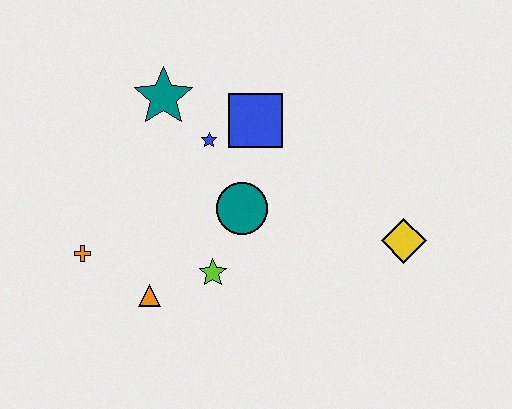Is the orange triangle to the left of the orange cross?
No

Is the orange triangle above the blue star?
No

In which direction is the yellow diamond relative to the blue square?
The yellow diamond is to the right of the blue square.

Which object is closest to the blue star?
The blue square is closest to the blue star.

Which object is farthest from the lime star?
The yellow diamond is farthest from the lime star.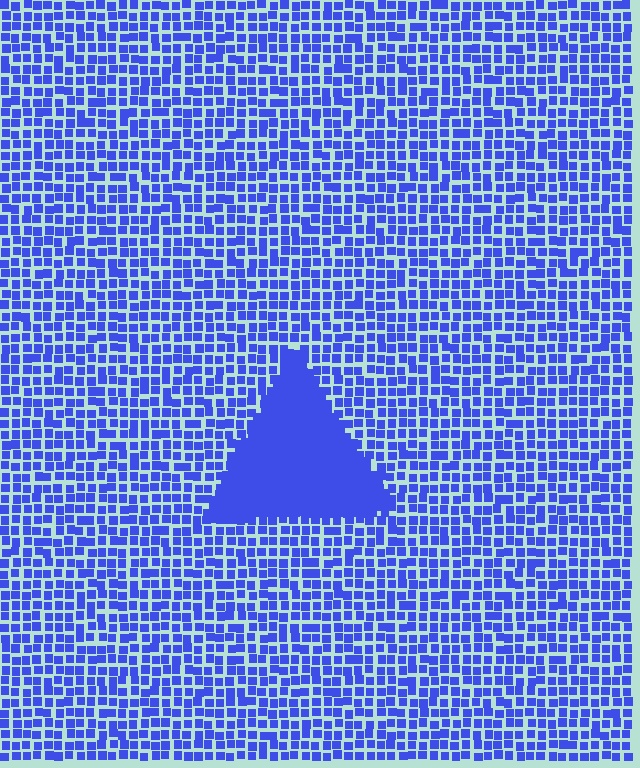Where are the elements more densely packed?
The elements are more densely packed inside the triangle boundary.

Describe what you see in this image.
The image contains small blue elements arranged at two different densities. A triangle-shaped region is visible where the elements are more densely packed than the surrounding area.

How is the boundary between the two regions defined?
The boundary is defined by a change in element density (approximately 2.8x ratio). All elements are the same color, size, and shape.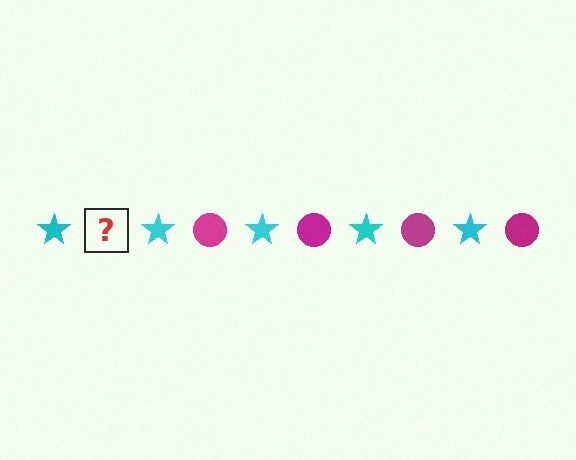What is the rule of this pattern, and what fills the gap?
The rule is that the pattern alternates between cyan star and magenta circle. The gap should be filled with a magenta circle.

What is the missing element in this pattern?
The missing element is a magenta circle.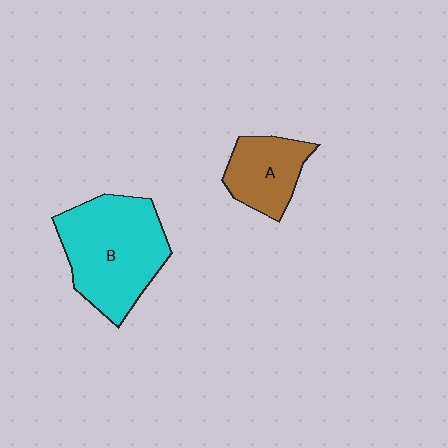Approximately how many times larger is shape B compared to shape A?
Approximately 1.9 times.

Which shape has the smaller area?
Shape A (brown).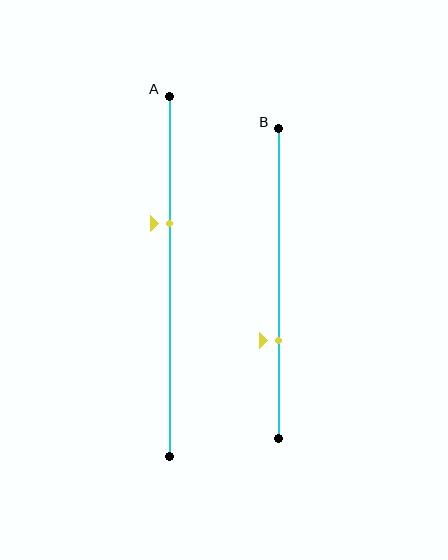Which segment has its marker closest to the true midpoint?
Segment A has its marker closest to the true midpoint.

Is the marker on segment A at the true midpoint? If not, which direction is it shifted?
No, the marker on segment A is shifted upward by about 15% of the segment length.